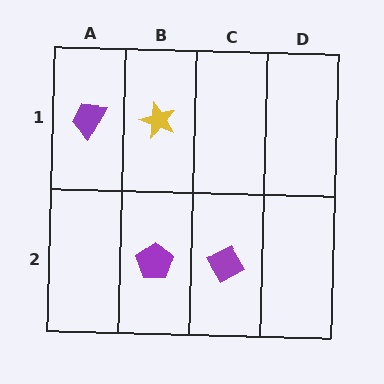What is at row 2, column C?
A purple diamond.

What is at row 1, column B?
A yellow star.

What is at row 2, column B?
A purple pentagon.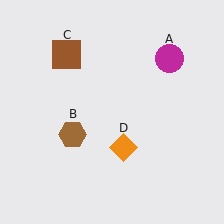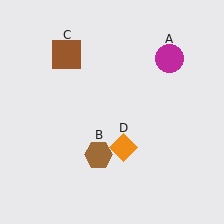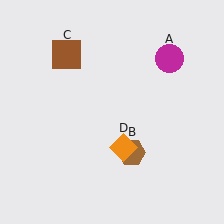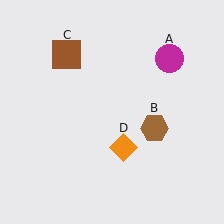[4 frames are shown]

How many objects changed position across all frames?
1 object changed position: brown hexagon (object B).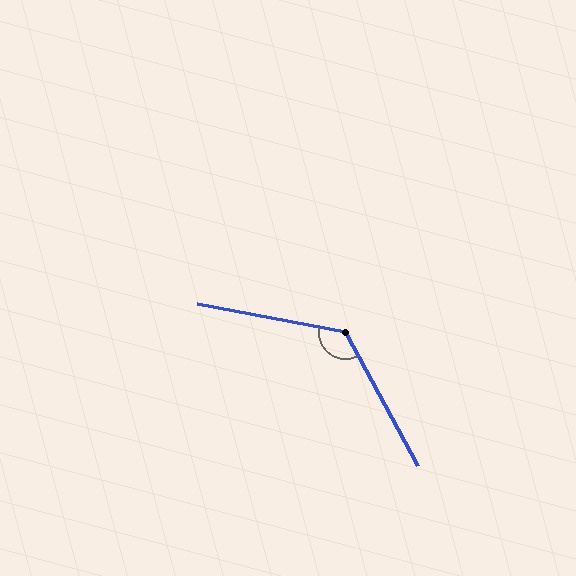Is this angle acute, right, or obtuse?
It is obtuse.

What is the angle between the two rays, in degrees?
Approximately 129 degrees.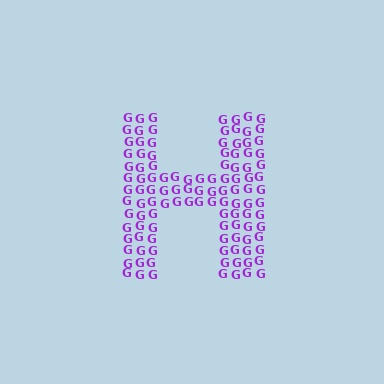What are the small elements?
The small elements are letter G's.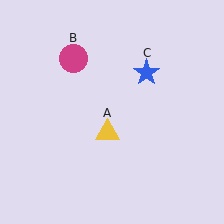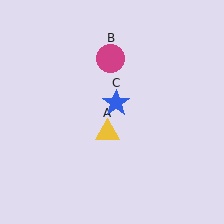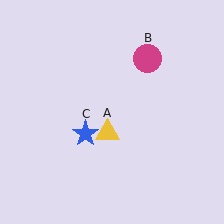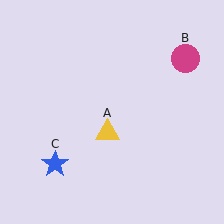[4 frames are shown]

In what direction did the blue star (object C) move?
The blue star (object C) moved down and to the left.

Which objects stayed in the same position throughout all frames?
Yellow triangle (object A) remained stationary.